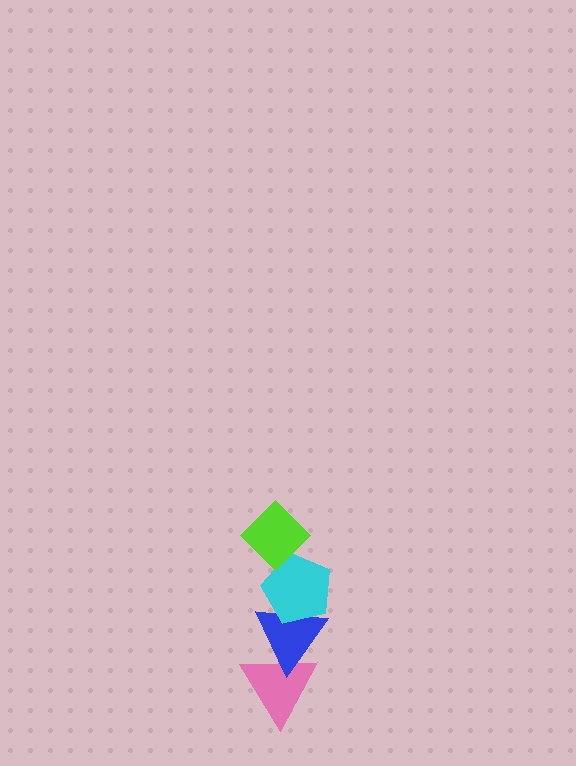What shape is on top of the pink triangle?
The blue triangle is on top of the pink triangle.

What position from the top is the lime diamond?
The lime diamond is 1st from the top.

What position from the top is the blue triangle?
The blue triangle is 3rd from the top.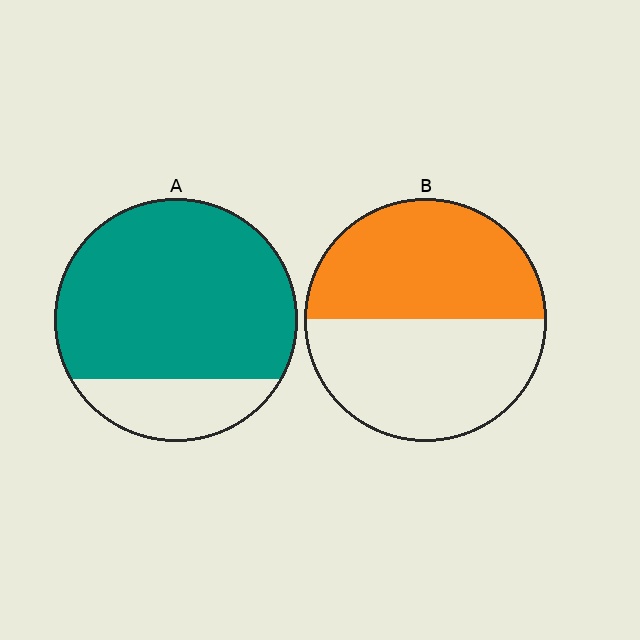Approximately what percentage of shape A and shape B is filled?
A is approximately 80% and B is approximately 50%.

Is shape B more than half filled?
Roughly half.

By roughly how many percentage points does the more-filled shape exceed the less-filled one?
By roughly 30 percentage points (A over B).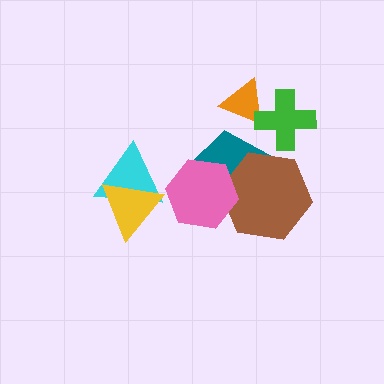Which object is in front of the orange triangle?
The green cross is in front of the orange triangle.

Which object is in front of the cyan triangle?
The yellow triangle is in front of the cyan triangle.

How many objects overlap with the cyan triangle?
1 object overlaps with the cyan triangle.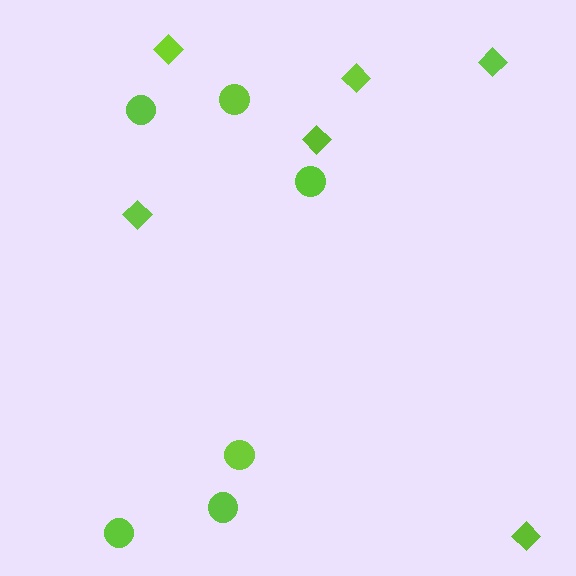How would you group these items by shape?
There are 2 groups: one group of diamonds (6) and one group of circles (6).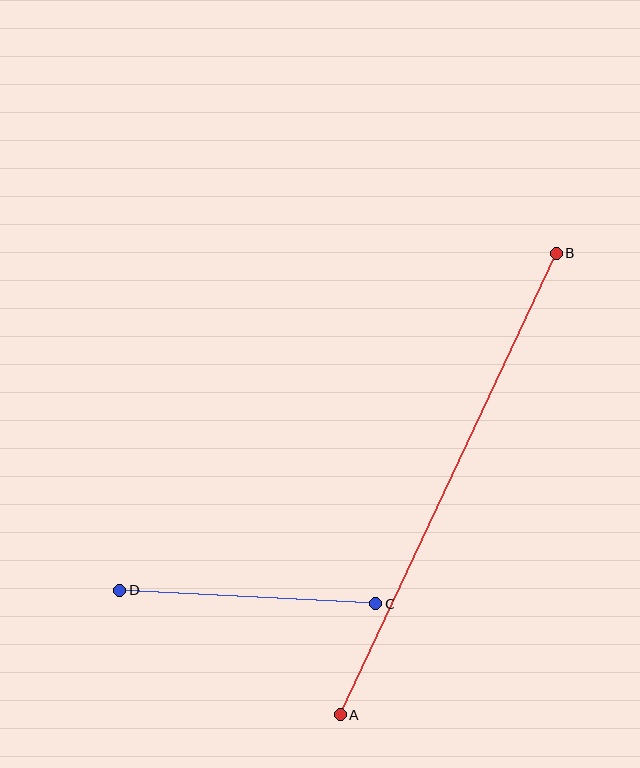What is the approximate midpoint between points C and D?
The midpoint is at approximately (248, 597) pixels.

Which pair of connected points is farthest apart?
Points A and B are farthest apart.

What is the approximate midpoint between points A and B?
The midpoint is at approximately (448, 484) pixels.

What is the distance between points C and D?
The distance is approximately 256 pixels.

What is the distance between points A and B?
The distance is approximately 510 pixels.